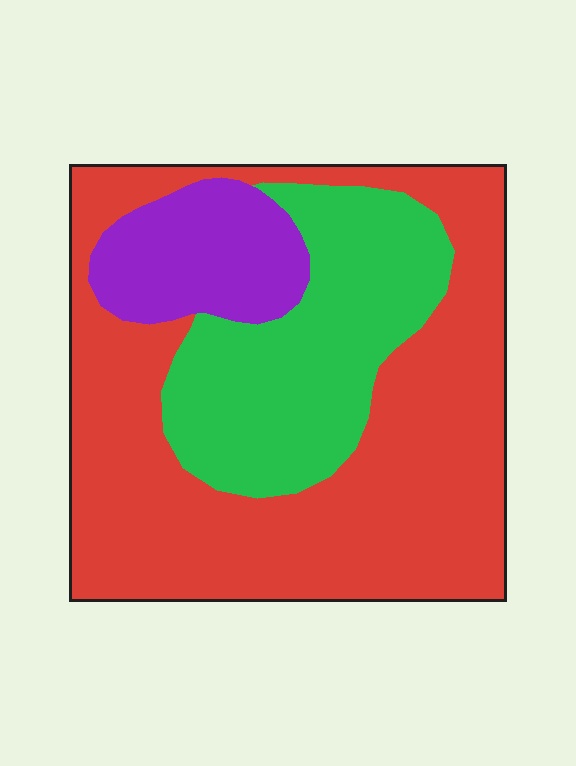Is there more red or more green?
Red.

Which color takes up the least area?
Purple, at roughly 15%.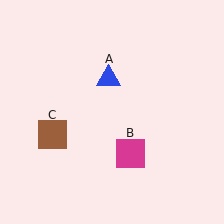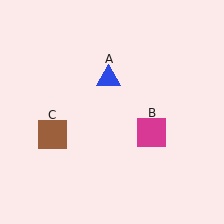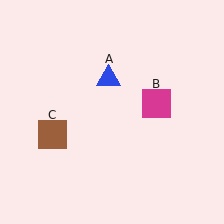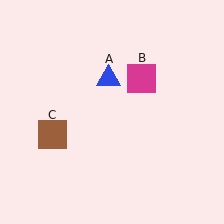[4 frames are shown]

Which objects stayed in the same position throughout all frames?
Blue triangle (object A) and brown square (object C) remained stationary.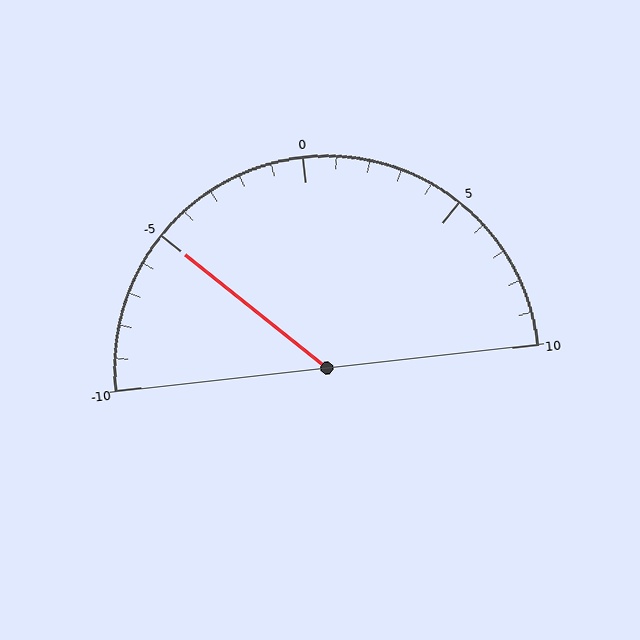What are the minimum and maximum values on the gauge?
The gauge ranges from -10 to 10.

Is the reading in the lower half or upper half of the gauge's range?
The reading is in the lower half of the range (-10 to 10).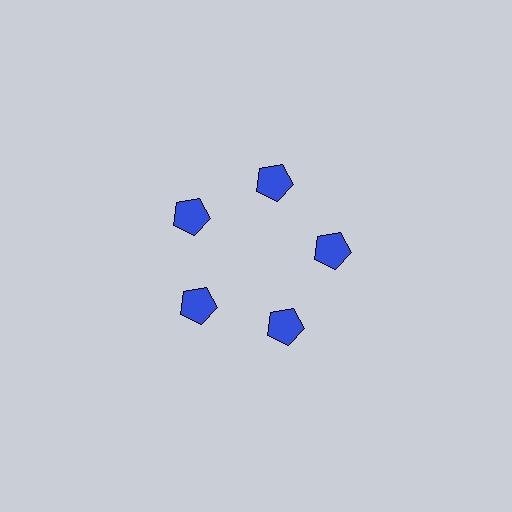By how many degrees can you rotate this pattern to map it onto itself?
The pattern maps onto itself every 72 degrees of rotation.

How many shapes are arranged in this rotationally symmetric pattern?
There are 5 shapes, arranged in 5 groups of 1.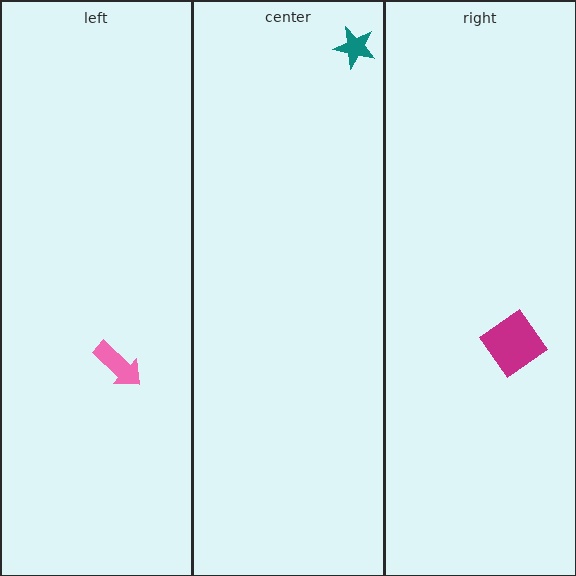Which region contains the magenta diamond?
The right region.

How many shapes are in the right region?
1.